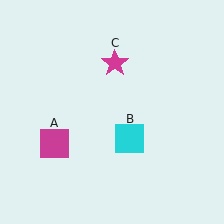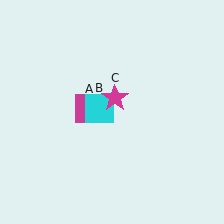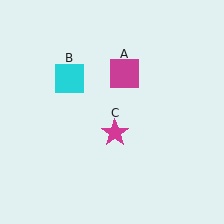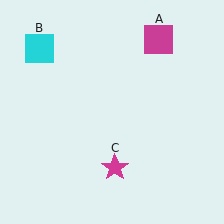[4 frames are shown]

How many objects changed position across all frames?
3 objects changed position: magenta square (object A), cyan square (object B), magenta star (object C).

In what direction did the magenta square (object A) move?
The magenta square (object A) moved up and to the right.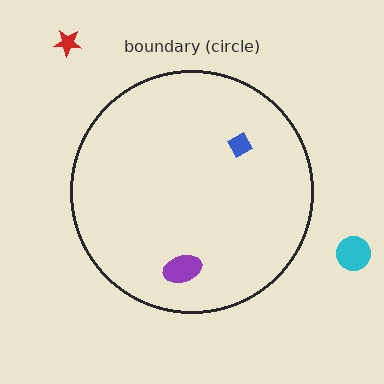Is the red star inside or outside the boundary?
Outside.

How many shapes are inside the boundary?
2 inside, 2 outside.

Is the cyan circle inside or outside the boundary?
Outside.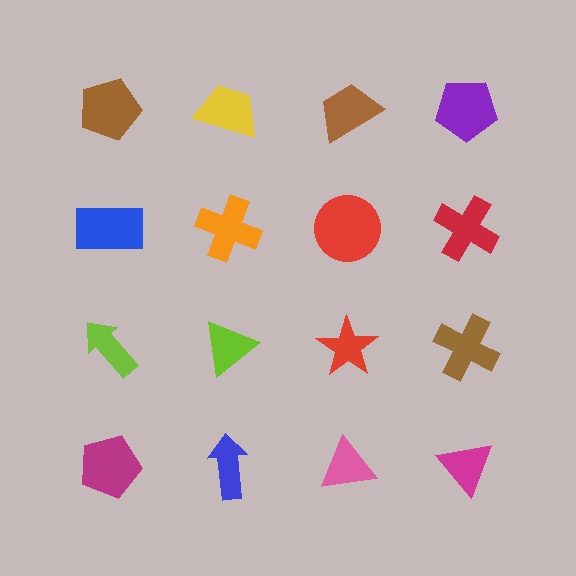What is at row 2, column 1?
A blue rectangle.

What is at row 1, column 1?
A brown pentagon.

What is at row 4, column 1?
A magenta pentagon.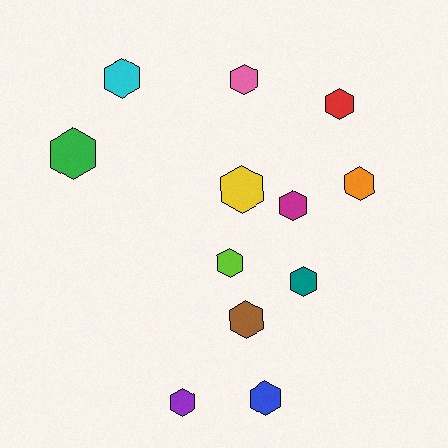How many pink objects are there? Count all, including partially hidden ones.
There is 1 pink object.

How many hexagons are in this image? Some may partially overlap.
There are 12 hexagons.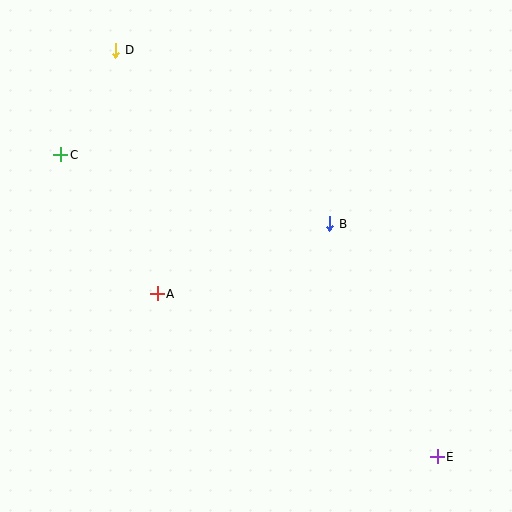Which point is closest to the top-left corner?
Point D is closest to the top-left corner.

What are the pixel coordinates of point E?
Point E is at (437, 457).